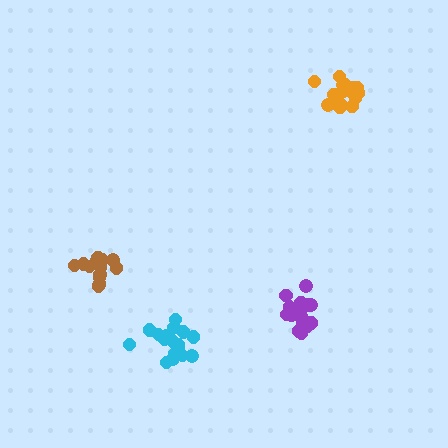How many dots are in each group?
Group 1: 15 dots, Group 2: 17 dots, Group 3: 18 dots, Group 4: 18 dots (68 total).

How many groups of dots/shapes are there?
There are 4 groups.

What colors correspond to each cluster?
The clusters are colored: brown, purple, cyan, orange.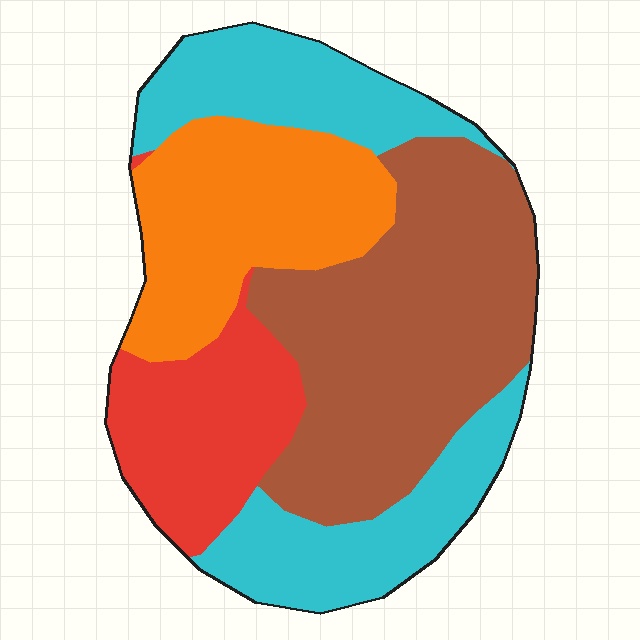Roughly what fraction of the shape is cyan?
Cyan covers roughly 25% of the shape.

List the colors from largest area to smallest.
From largest to smallest: brown, cyan, orange, red.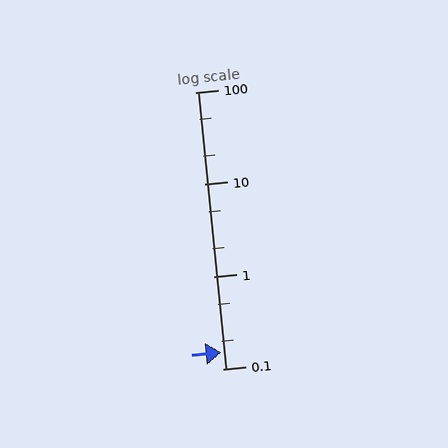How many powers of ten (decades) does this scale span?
The scale spans 3 decades, from 0.1 to 100.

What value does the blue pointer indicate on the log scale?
The pointer indicates approximately 0.15.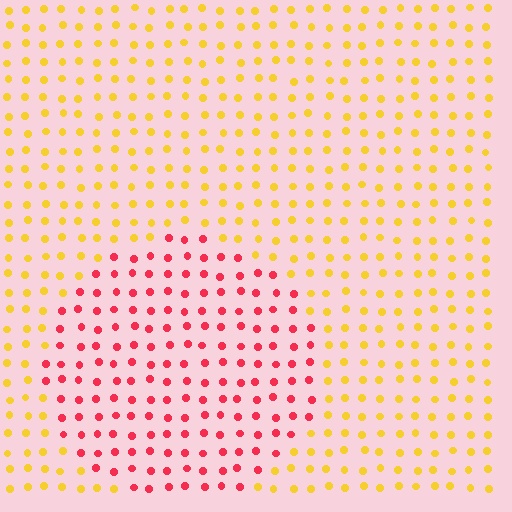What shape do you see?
I see a circle.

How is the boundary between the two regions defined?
The boundary is defined purely by a slight shift in hue (about 60 degrees). Spacing, size, and orientation are identical on both sides.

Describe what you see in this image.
The image is filled with small yellow elements in a uniform arrangement. A circle-shaped region is visible where the elements are tinted to a slightly different hue, forming a subtle color boundary.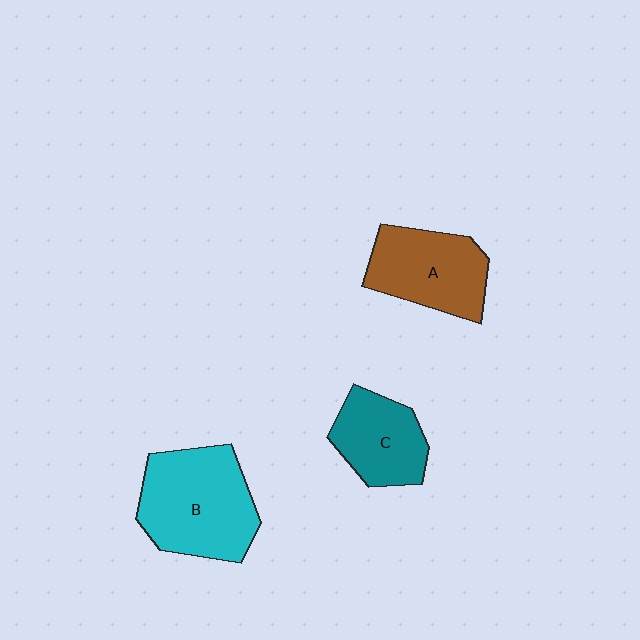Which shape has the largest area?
Shape B (cyan).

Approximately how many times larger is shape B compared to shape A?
Approximately 1.3 times.